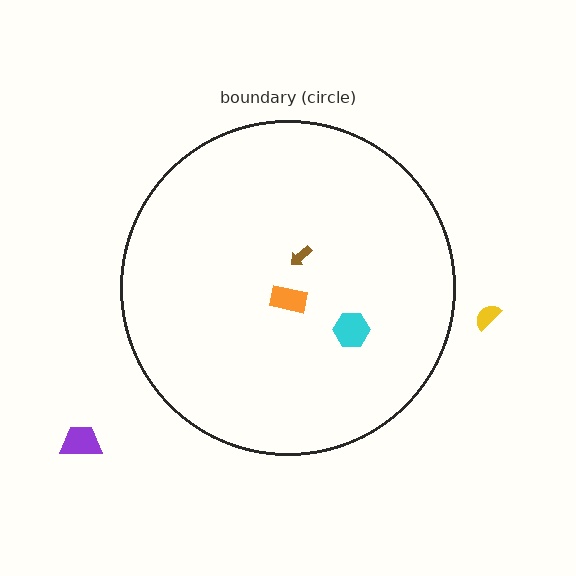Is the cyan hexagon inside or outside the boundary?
Inside.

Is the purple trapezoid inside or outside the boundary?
Outside.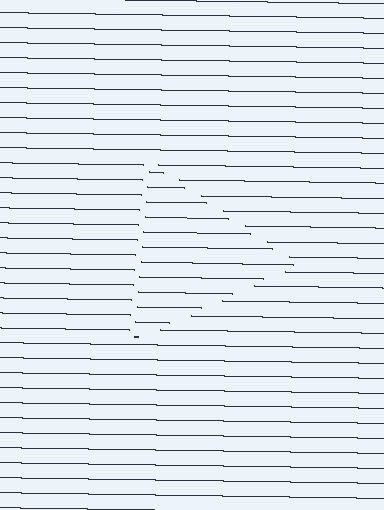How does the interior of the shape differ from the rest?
The interior of the shape contains the same grating, shifted by half a period — the contour is defined by the phase discontinuity where line-ends from the inner and outer gratings abut.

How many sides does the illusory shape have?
3 sides — the line-ends trace a triangle.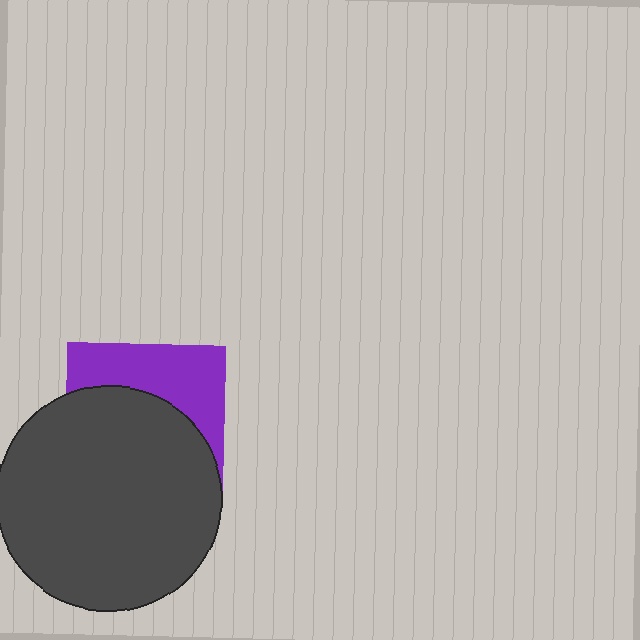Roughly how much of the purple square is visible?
A small part of it is visible (roughly 38%).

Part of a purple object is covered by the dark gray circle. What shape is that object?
It is a square.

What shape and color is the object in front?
The object in front is a dark gray circle.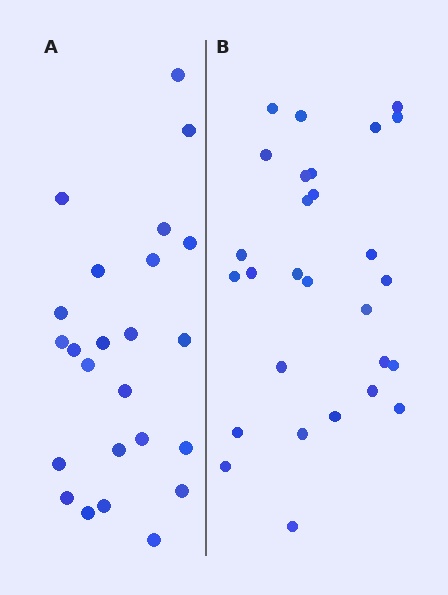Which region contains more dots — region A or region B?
Region B (the right region) has more dots.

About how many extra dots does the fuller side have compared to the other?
Region B has about 4 more dots than region A.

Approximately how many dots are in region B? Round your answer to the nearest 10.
About 30 dots. (The exact count is 28, which rounds to 30.)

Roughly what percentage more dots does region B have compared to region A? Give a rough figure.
About 15% more.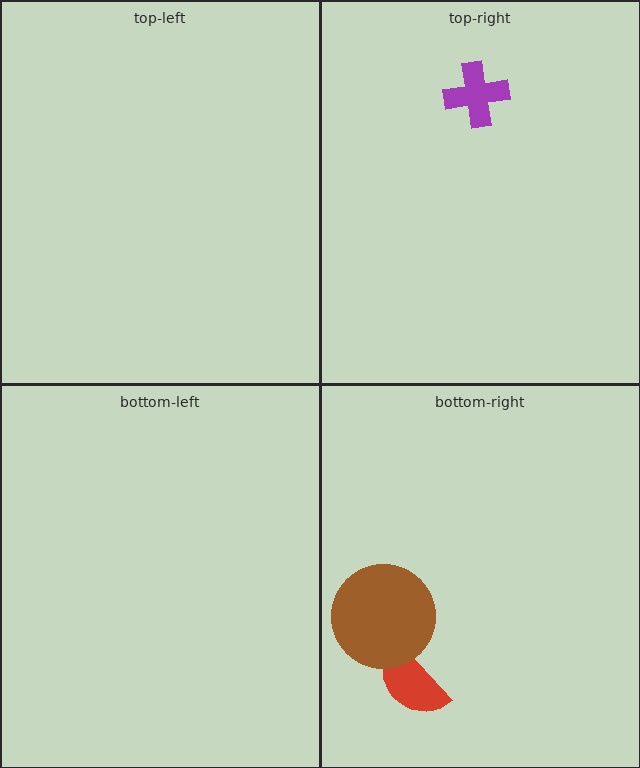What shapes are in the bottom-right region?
The red semicircle, the brown circle.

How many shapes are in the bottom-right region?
2.